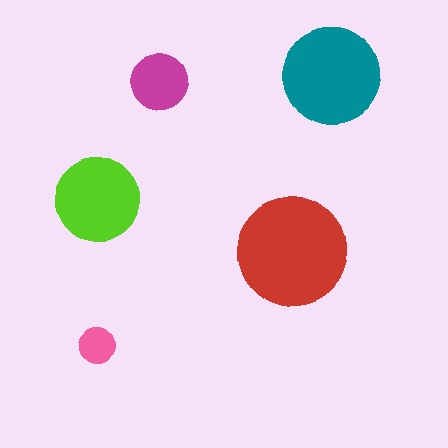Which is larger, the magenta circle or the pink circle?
The magenta one.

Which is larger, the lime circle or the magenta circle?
The lime one.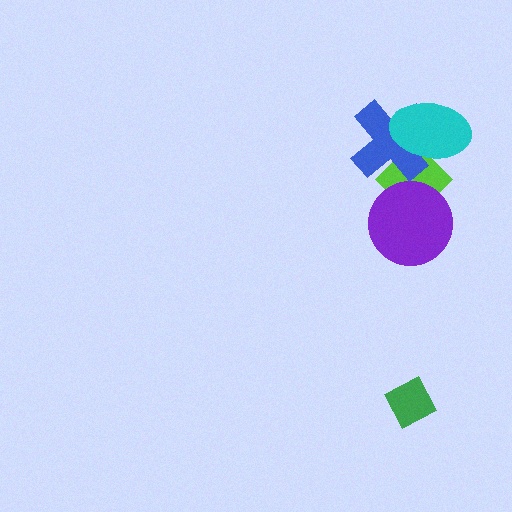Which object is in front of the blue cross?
The cyan ellipse is in front of the blue cross.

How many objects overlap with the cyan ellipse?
2 objects overlap with the cyan ellipse.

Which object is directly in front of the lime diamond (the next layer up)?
The blue cross is directly in front of the lime diamond.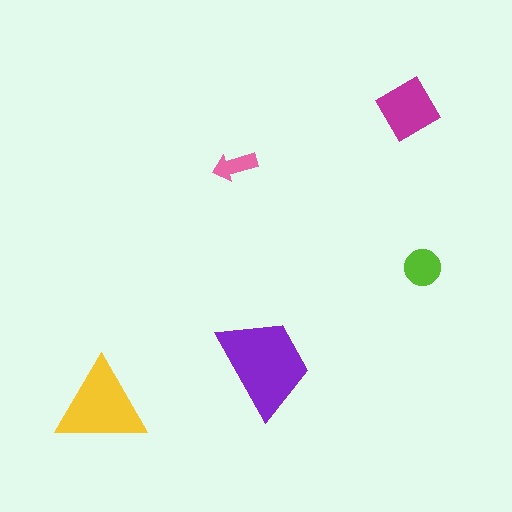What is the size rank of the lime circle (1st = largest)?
4th.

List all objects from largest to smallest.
The purple trapezoid, the yellow triangle, the magenta diamond, the lime circle, the pink arrow.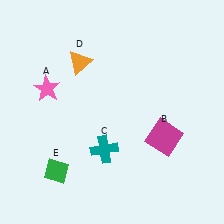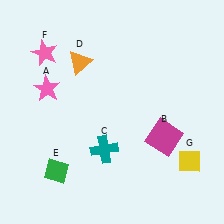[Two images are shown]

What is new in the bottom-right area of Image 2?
A yellow diamond (G) was added in the bottom-right area of Image 2.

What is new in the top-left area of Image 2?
A pink star (F) was added in the top-left area of Image 2.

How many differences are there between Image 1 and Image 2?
There are 2 differences between the two images.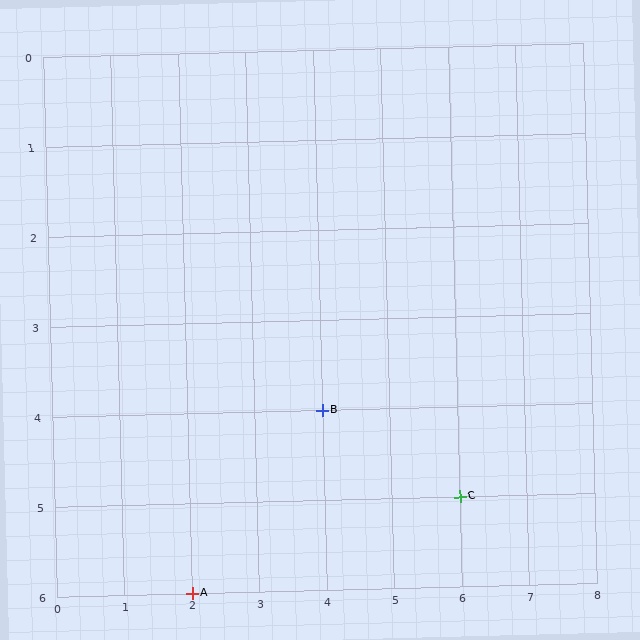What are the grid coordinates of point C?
Point C is at grid coordinates (6, 5).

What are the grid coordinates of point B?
Point B is at grid coordinates (4, 4).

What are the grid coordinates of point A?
Point A is at grid coordinates (2, 6).